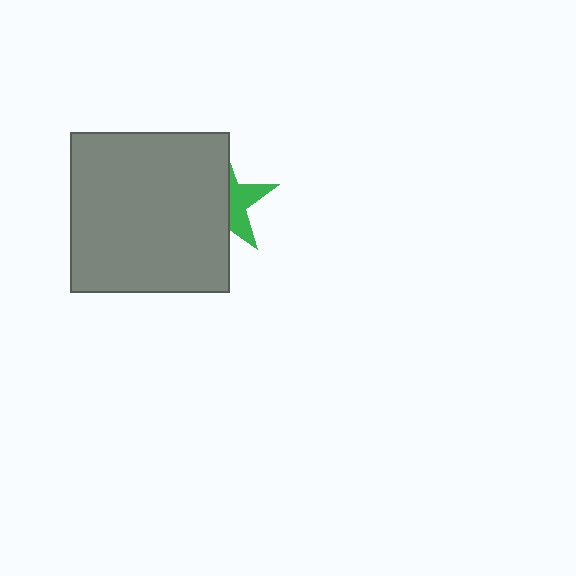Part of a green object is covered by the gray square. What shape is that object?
It is a star.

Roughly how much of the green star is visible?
A small part of it is visible (roughly 39%).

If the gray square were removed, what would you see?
You would see the complete green star.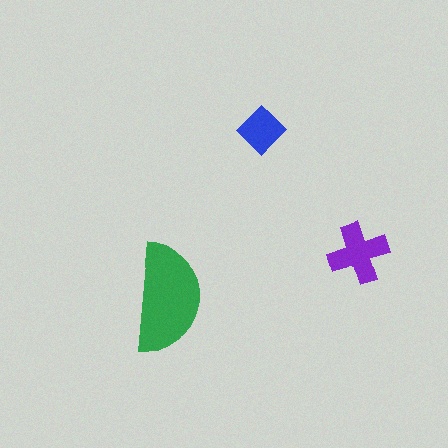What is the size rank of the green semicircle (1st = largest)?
1st.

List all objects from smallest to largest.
The blue diamond, the purple cross, the green semicircle.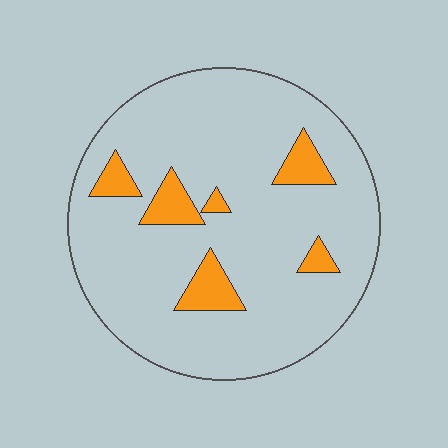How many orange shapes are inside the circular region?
6.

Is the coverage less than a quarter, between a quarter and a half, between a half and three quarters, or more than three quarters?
Less than a quarter.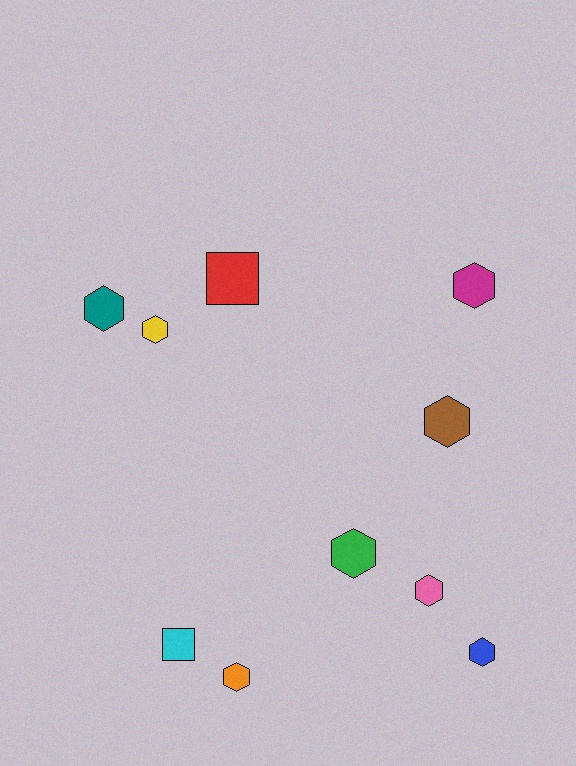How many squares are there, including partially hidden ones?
There are 2 squares.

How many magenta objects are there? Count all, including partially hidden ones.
There is 1 magenta object.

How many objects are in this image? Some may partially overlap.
There are 10 objects.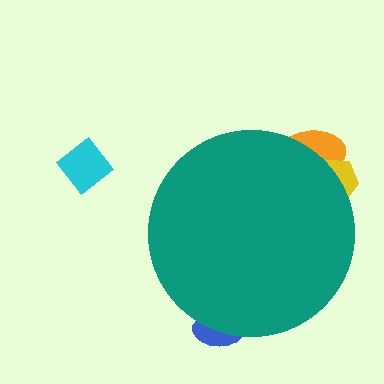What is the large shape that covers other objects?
A teal circle.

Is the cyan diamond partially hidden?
No, the cyan diamond is fully visible.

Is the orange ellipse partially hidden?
Yes, the orange ellipse is partially hidden behind the teal circle.